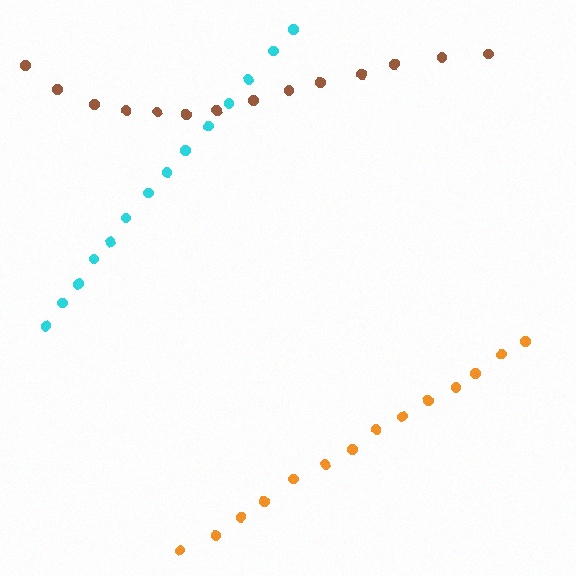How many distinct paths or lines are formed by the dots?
There are 3 distinct paths.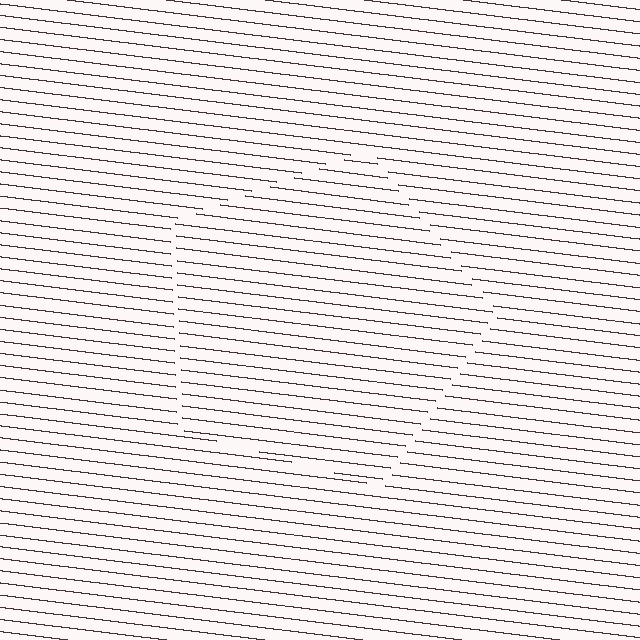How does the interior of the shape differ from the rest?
The interior of the shape contains the same grating, shifted by half a period — the contour is defined by the phase discontinuity where line-ends from the inner and outer gratings abut.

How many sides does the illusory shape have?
5 sides — the line-ends trace a pentagon.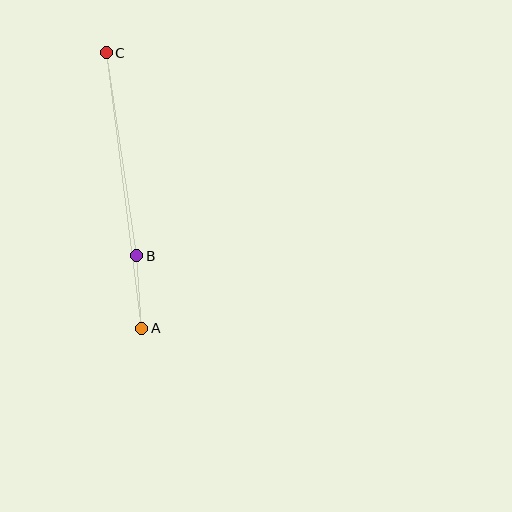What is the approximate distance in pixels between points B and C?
The distance between B and C is approximately 205 pixels.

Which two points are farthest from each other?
Points A and C are farthest from each other.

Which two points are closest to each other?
Points A and B are closest to each other.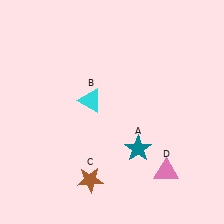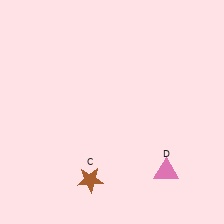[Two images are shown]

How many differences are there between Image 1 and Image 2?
There are 2 differences between the two images.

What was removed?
The cyan triangle (B), the teal star (A) were removed in Image 2.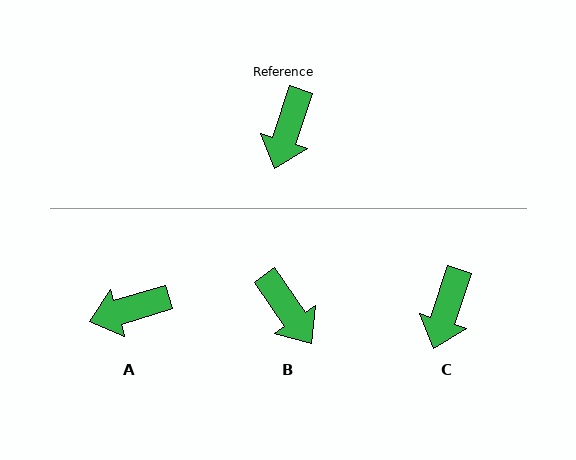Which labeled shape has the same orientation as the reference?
C.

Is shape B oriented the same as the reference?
No, it is off by about 53 degrees.